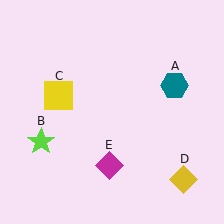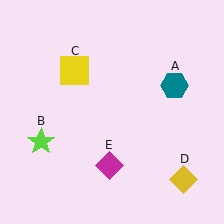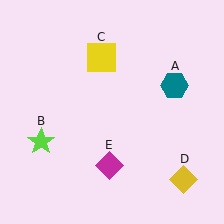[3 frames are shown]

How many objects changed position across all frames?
1 object changed position: yellow square (object C).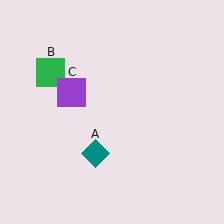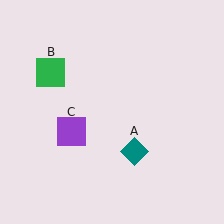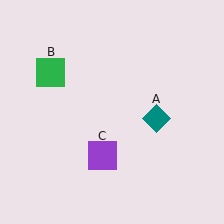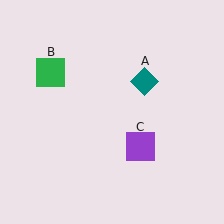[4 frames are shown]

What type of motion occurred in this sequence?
The teal diamond (object A), purple square (object C) rotated counterclockwise around the center of the scene.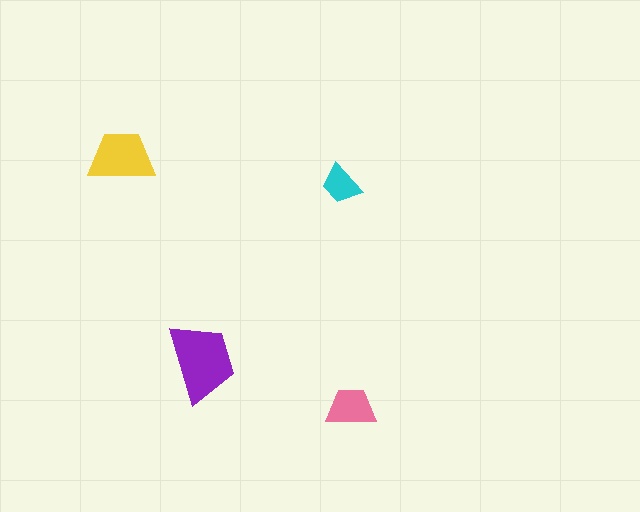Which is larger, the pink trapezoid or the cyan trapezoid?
The pink one.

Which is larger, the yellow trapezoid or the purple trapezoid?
The purple one.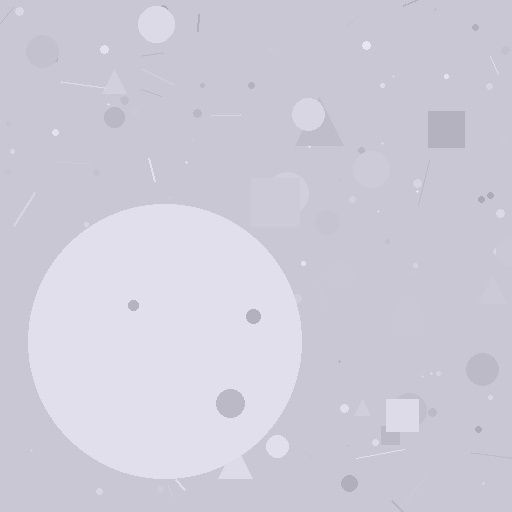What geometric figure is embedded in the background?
A circle is embedded in the background.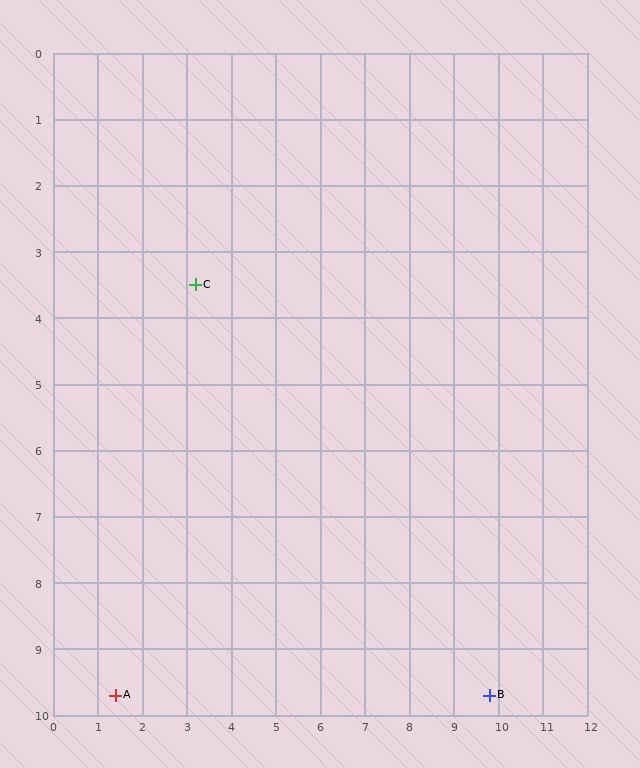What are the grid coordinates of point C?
Point C is at approximately (3.2, 3.5).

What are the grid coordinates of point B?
Point B is at approximately (9.8, 9.7).